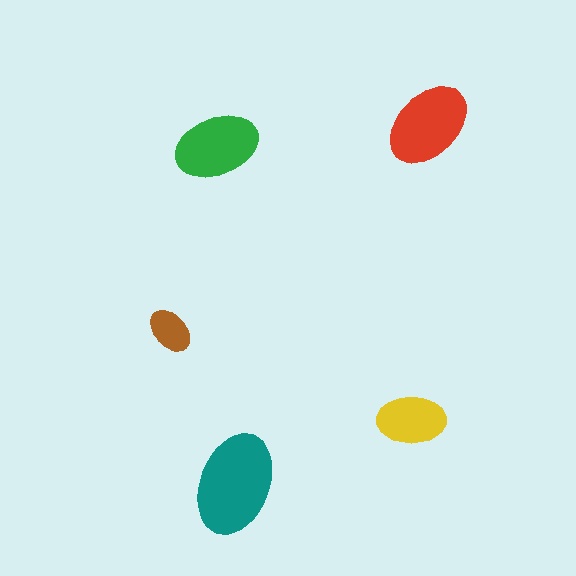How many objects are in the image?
There are 5 objects in the image.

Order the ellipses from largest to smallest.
the teal one, the red one, the green one, the yellow one, the brown one.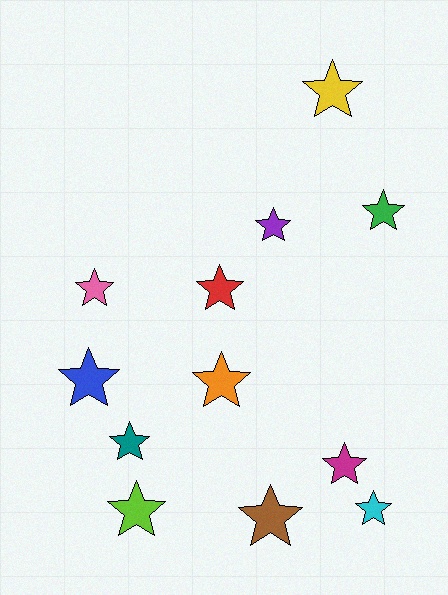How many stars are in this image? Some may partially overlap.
There are 12 stars.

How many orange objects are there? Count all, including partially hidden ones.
There is 1 orange object.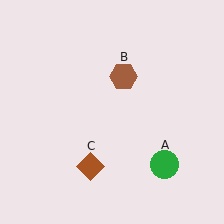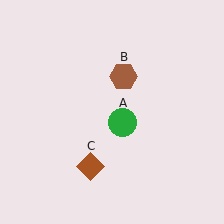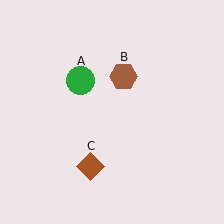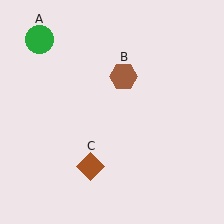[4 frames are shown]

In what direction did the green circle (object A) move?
The green circle (object A) moved up and to the left.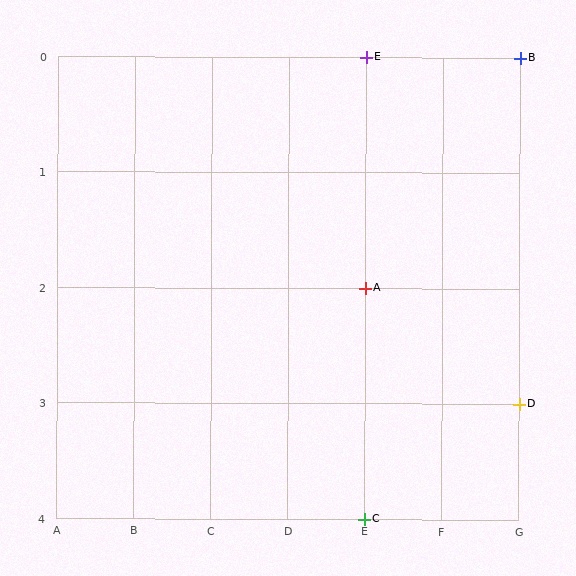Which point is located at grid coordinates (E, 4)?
Point C is at (E, 4).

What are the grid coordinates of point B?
Point B is at grid coordinates (G, 0).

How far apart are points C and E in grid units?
Points C and E are 4 rows apart.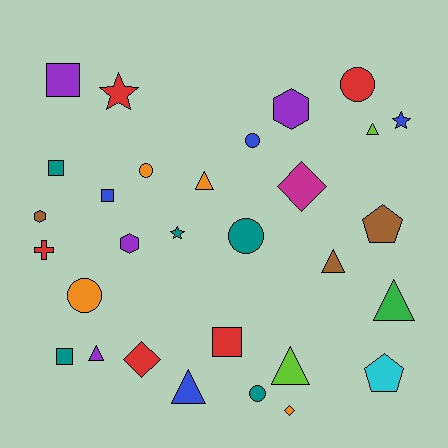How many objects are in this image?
There are 30 objects.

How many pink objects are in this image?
There are no pink objects.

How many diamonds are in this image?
There are 3 diamonds.